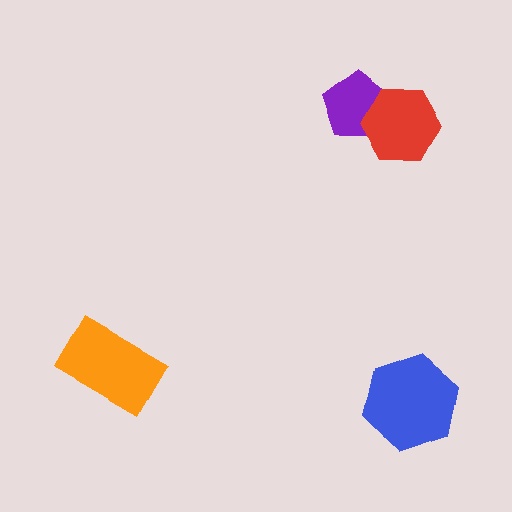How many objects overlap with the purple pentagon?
1 object overlaps with the purple pentagon.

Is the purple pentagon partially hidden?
Yes, it is partially covered by another shape.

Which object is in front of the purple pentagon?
The red hexagon is in front of the purple pentagon.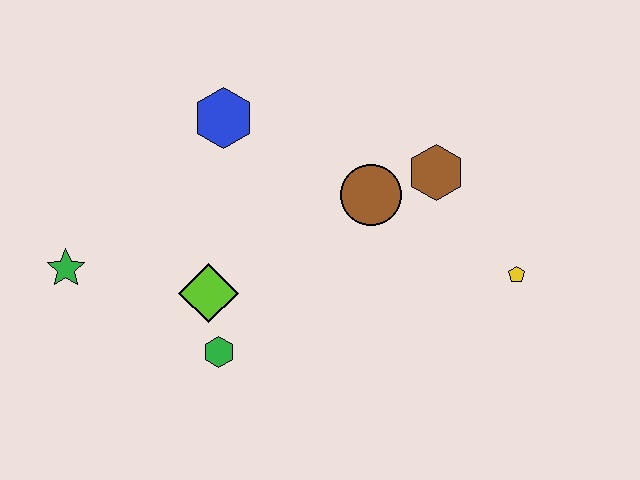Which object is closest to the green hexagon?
The lime diamond is closest to the green hexagon.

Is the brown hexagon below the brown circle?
No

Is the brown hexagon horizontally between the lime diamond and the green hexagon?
No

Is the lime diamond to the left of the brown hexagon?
Yes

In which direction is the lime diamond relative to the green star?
The lime diamond is to the right of the green star.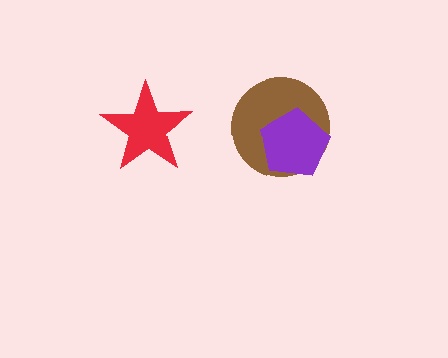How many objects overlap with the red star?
0 objects overlap with the red star.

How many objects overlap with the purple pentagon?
1 object overlaps with the purple pentagon.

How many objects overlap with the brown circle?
1 object overlaps with the brown circle.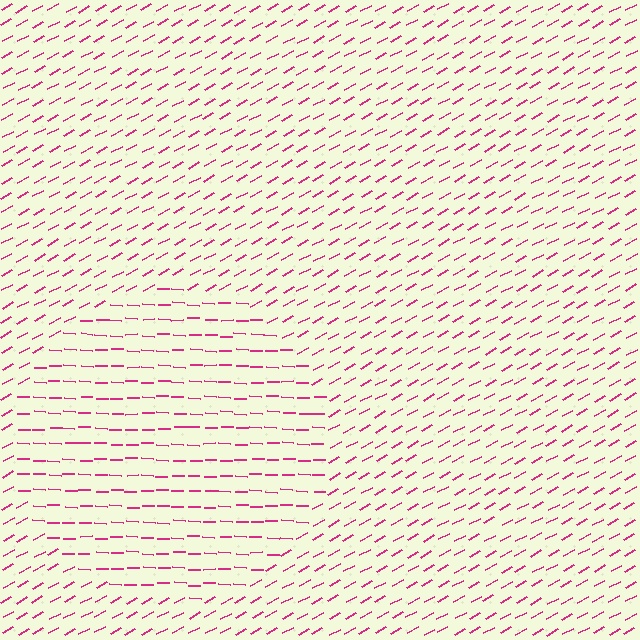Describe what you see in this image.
The image is filled with small magenta line segments. A circle region in the image has lines oriented differently from the surrounding lines, creating a visible texture boundary.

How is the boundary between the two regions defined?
The boundary is defined purely by a change in line orientation (approximately 31 degrees difference). All lines are the same color and thickness.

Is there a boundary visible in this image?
Yes, there is a texture boundary formed by a change in line orientation.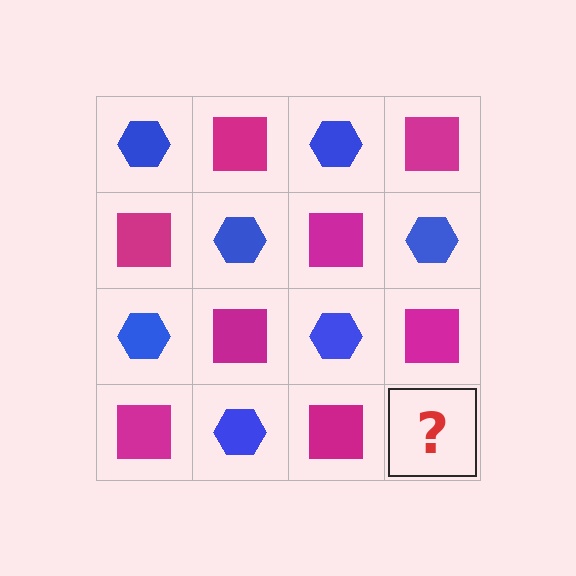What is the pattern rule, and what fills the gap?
The rule is that it alternates blue hexagon and magenta square in a checkerboard pattern. The gap should be filled with a blue hexagon.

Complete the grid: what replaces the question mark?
The question mark should be replaced with a blue hexagon.